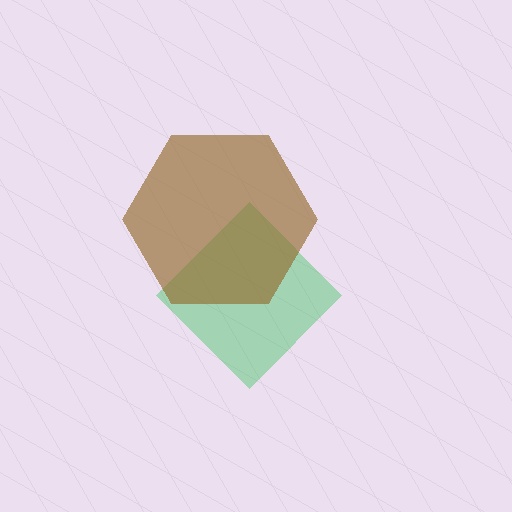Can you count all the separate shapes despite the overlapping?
Yes, there are 2 separate shapes.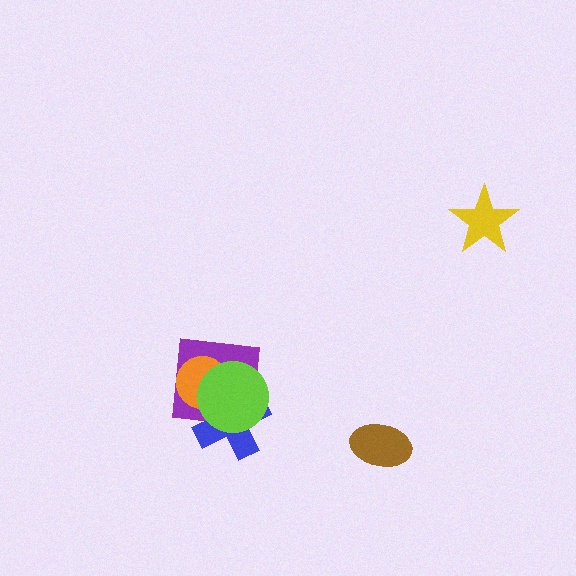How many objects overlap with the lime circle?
3 objects overlap with the lime circle.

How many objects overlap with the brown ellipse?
0 objects overlap with the brown ellipse.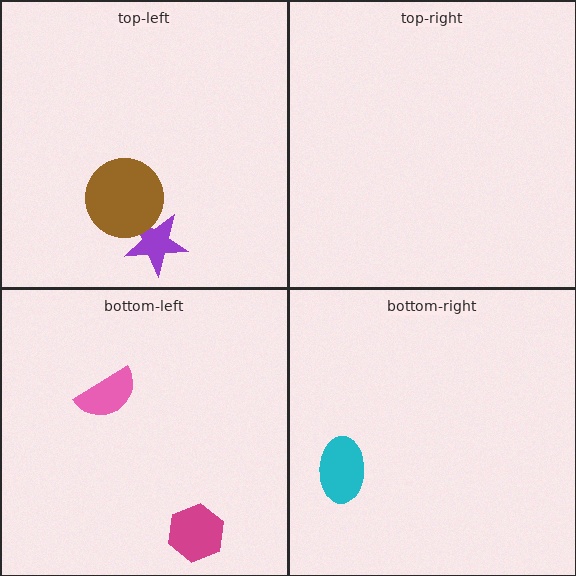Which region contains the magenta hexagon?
The bottom-left region.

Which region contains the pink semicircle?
The bottom-left region.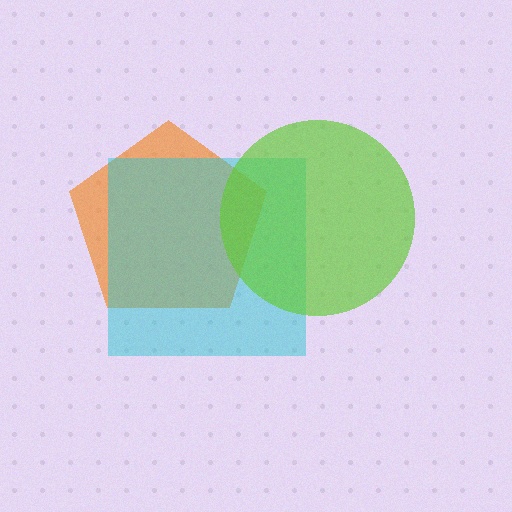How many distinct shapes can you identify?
There are 3 distinct shapes: an orange pentagon, a cyan square, a lime circle.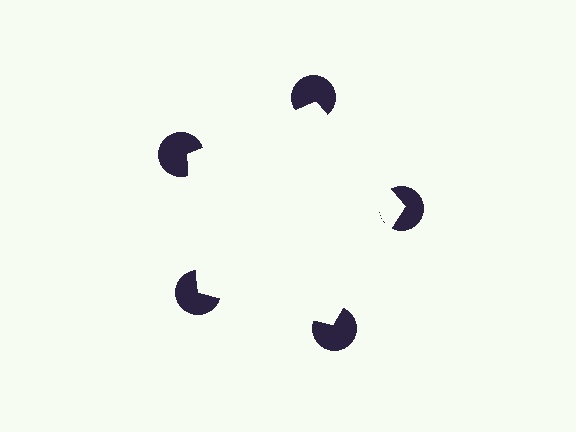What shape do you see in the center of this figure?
An illusory pentagon — its edges are inferred from the aligned wedge cuts in the pac-man discs, not physically drawn.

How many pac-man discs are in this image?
There are 5 — one at each vertex of the illusory pentagon.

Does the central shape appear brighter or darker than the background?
It typically appears slightly brighter than the background, even though no actual brightness change is drawn.